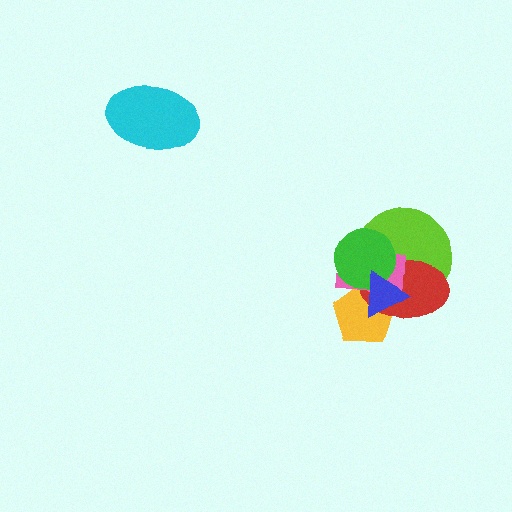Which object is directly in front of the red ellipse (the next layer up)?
The pink rectangle is directly in front of the red ellipse.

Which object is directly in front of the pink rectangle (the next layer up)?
The green circle is directly in front of the pink rectangle.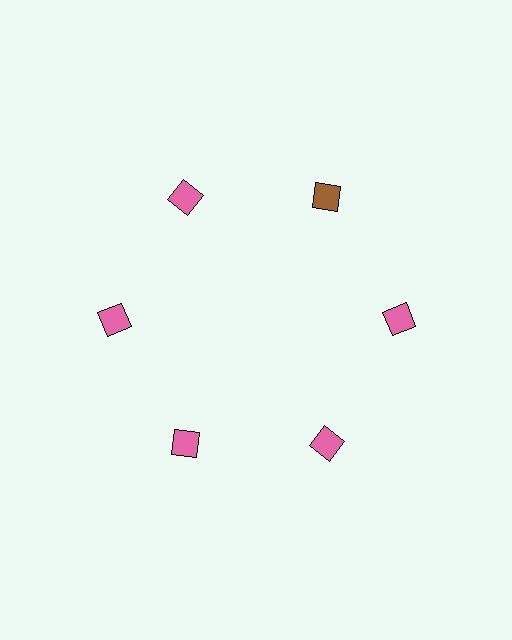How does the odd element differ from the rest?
It has a different color: brown instead of pink.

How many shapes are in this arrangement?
There are 6 shapes arranged in a ring pattern.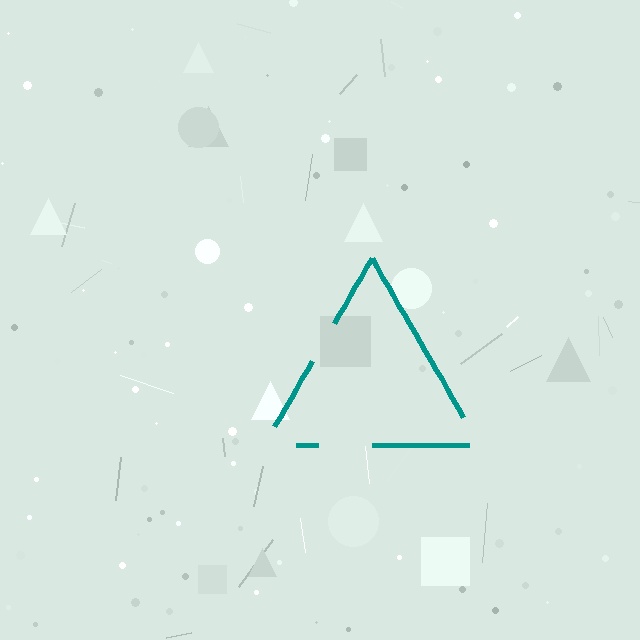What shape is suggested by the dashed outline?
The dashed outline suggests a triangle.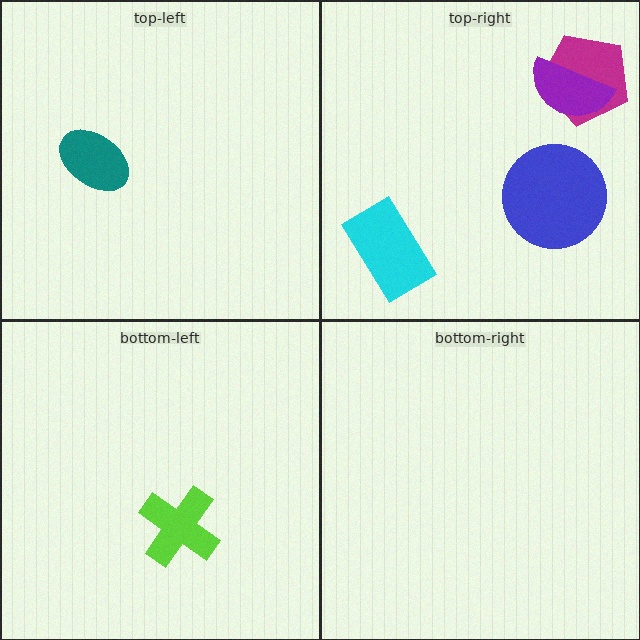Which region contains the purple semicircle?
The top-right region.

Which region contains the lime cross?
The bottom-left region.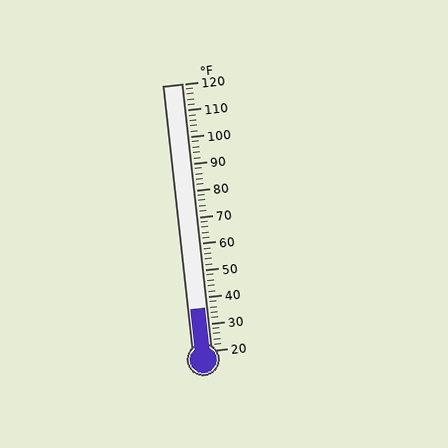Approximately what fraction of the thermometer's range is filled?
The thermometer is filled to approximately 15% of its range.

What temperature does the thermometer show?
The thermometer shows approximately 36°F.